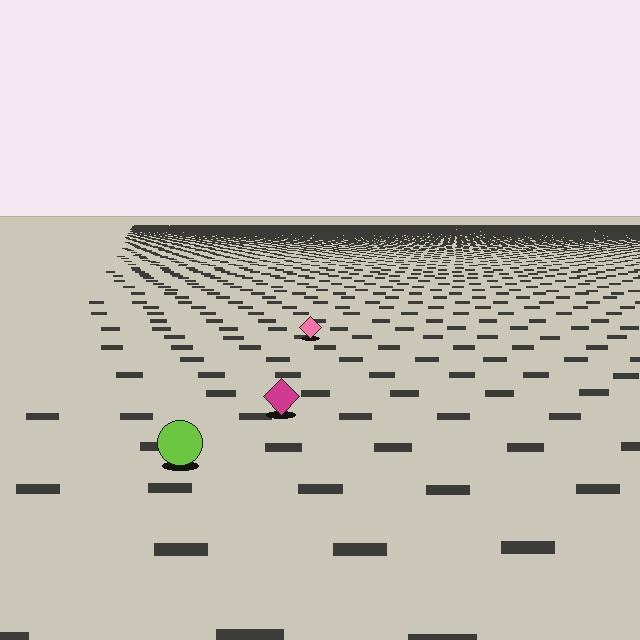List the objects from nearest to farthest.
From nearest to farthest: the lime circle, the magenta diamond, the pink diamond.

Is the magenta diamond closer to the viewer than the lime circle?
No. The lime circle is closer — you can tell from the texture gradient: the ground texture is coarser near it.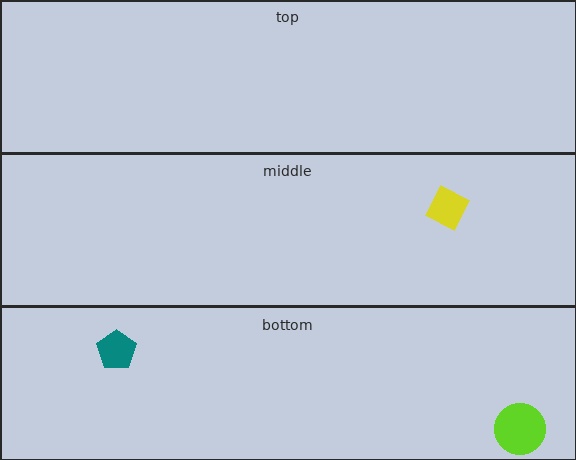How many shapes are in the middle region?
1.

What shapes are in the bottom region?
The teal pentagon, the lime circle.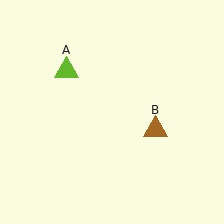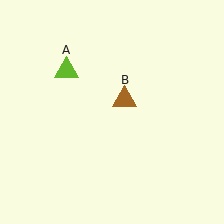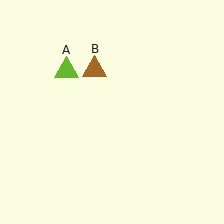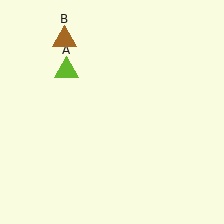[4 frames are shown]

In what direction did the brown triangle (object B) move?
The brown triangle (object B) moved up and to the left.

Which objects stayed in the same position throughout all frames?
Lime triangle (object A) remained stationary.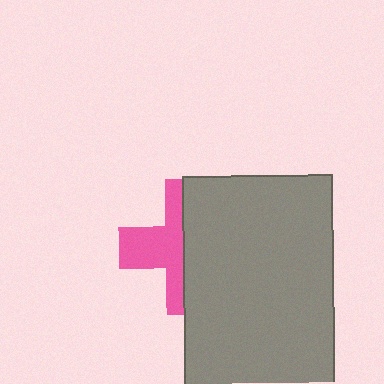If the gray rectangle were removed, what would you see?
You would see the complete pink cross.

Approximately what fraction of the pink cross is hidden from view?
Roughly 57% of the pink cross is hidden behind the gray rectangle.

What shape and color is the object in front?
The object in front is a gray rectangle.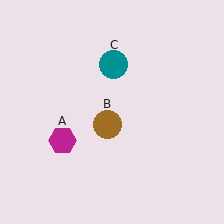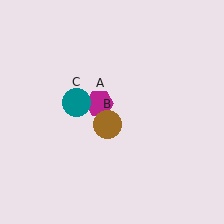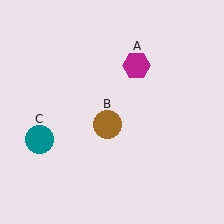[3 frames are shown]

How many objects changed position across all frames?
2 objects changed position: magenta hexagon (object A), teal circle (object C).